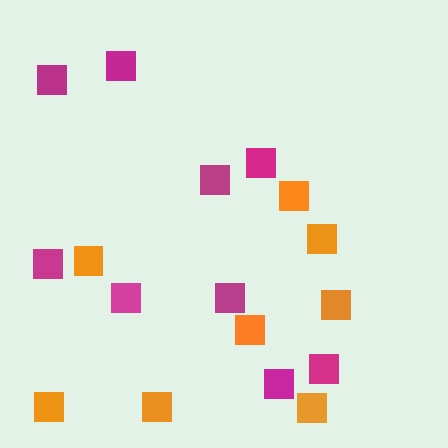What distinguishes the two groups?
There are 2 groups: one group of orange squares (8) and one group of magenta squares (9).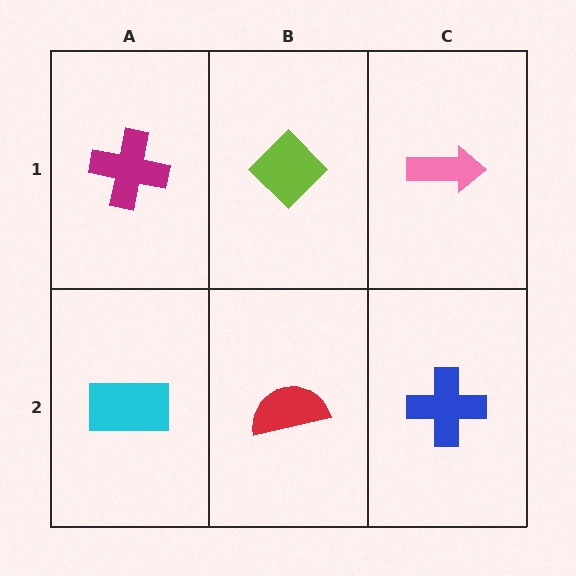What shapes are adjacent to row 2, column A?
A magenta cross (row 1, column A), a red semicircle (row 2, column B).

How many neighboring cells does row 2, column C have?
2.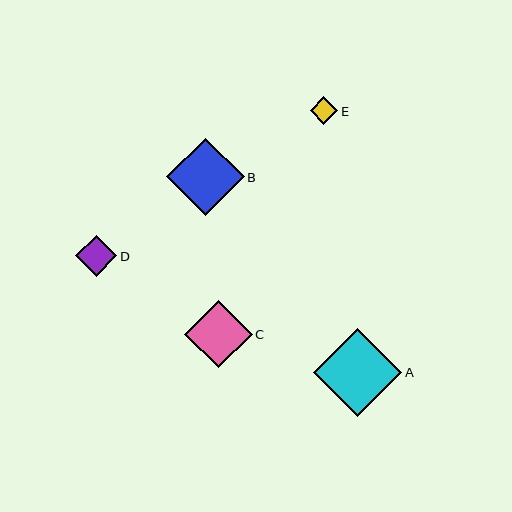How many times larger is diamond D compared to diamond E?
Diamond D is approximately 1.5 times the size of diamond E.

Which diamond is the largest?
Diamond A is the largest with a size of approximately 88 pixels.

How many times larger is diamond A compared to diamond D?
Diamond A is approximately 2.1 times the size of diamond D.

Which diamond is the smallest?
Diamond E is the smallest with a size of approximately 28 pixels.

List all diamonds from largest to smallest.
From largest to smallest: A, B, C, D, E.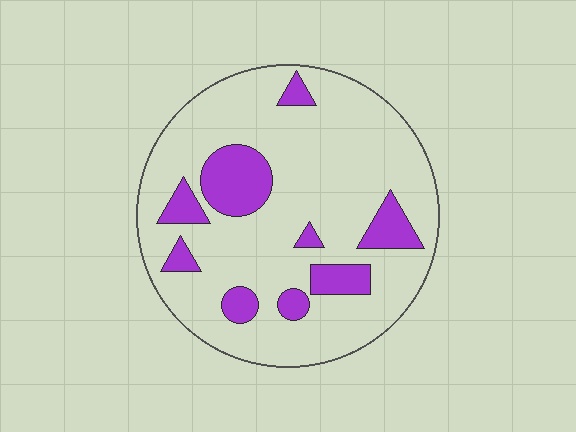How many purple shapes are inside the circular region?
9.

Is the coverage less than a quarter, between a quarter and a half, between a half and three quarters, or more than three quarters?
Less than a quarter.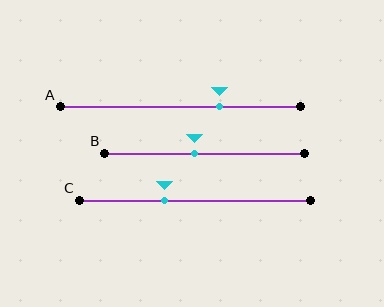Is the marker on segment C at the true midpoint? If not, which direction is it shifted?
No, the marker on segment C is shifted to the left by about 13% of the segment length.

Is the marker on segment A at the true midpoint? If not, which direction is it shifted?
No, the marker on segment A is shifted to the right by about 16% of the segment length.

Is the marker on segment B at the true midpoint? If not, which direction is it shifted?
No, the marker on segment B is shifted to the left by about 5% of the segment length.